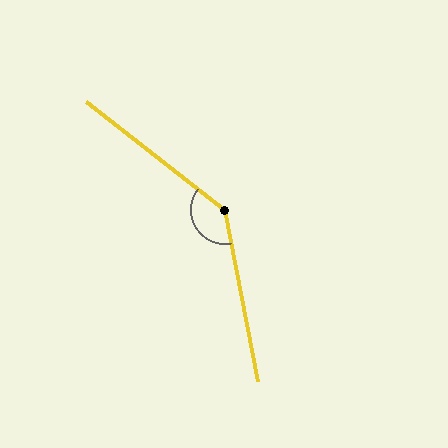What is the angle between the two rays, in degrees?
Approximately 139 degrees.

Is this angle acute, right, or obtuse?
It is obtuse.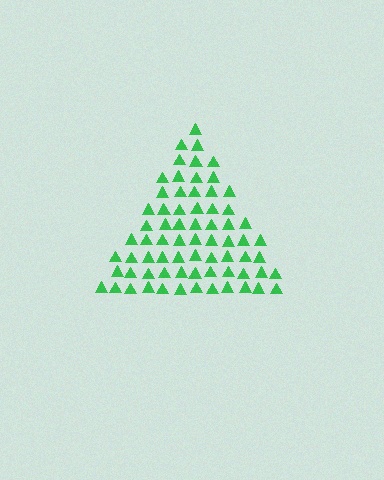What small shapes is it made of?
It is made of small triangles.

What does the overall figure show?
The overall figure shows a triangle.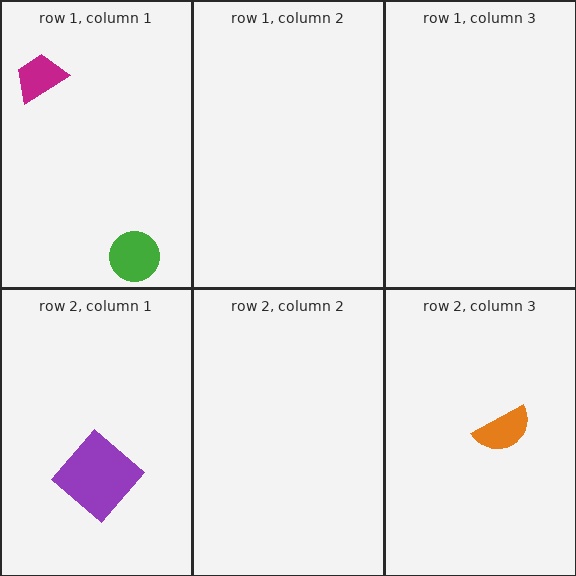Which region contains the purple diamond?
The row 2, column 1 region.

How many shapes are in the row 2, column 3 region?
1.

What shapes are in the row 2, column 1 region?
The purple diamond.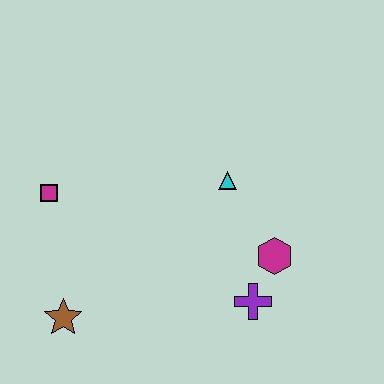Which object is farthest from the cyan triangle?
The brown star is farthest from the cyan triangle.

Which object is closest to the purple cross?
The magenta hexagon is closest to the purple cross.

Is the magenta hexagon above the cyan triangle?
No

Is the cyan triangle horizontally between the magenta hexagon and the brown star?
Yes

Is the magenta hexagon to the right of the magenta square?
Yes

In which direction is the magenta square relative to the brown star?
The magenta square is above the brown star.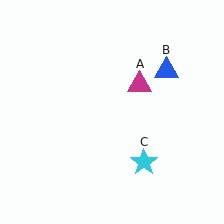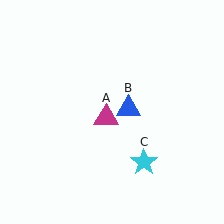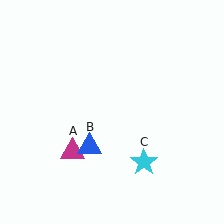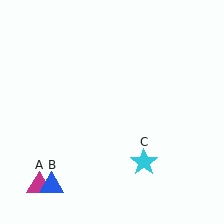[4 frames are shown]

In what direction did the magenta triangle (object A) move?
The magenta triangle (object A) moved down and to the left.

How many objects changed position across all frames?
2 objects changed position: magenta triangle (object A), blue triangle (object B).